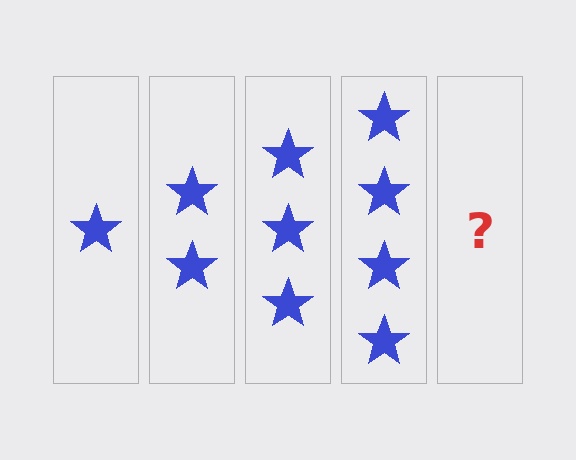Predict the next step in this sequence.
The next step is 5 stars.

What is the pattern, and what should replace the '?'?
The pattern is that each step adds one more star. The '?' should be 5 stars.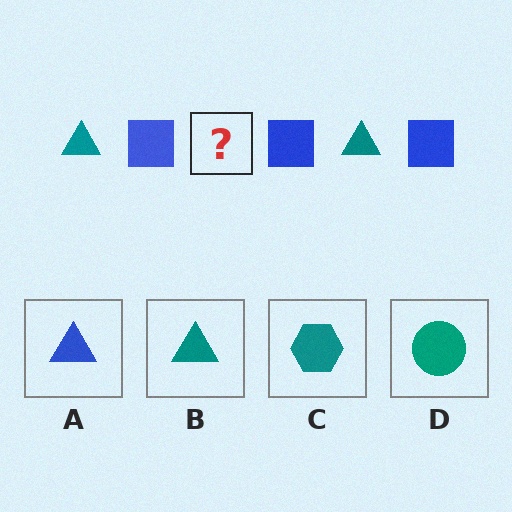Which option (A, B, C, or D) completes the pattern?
B.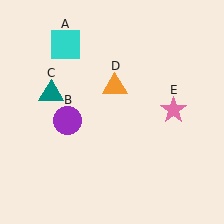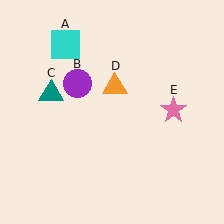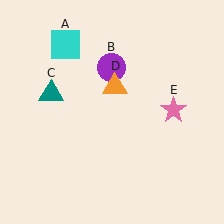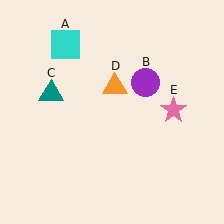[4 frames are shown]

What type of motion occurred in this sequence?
The purple circle (object B) rotated clockwise around the center of the scene.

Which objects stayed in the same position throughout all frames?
Cyan square (object A) and teal triangle (object C) and orange triangle (object D) and pink star (object E) remained stationary.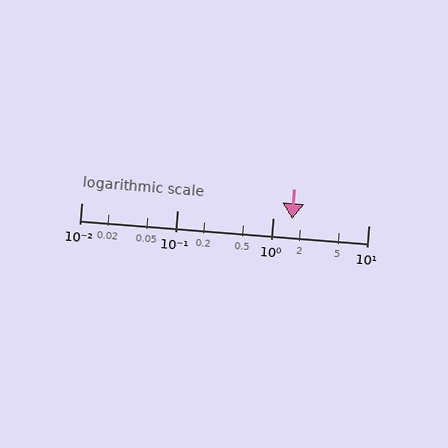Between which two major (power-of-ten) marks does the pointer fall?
The pointer is between 1 and 10.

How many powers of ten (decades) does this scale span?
The scale spans 3 decades, from 0.01 to 10.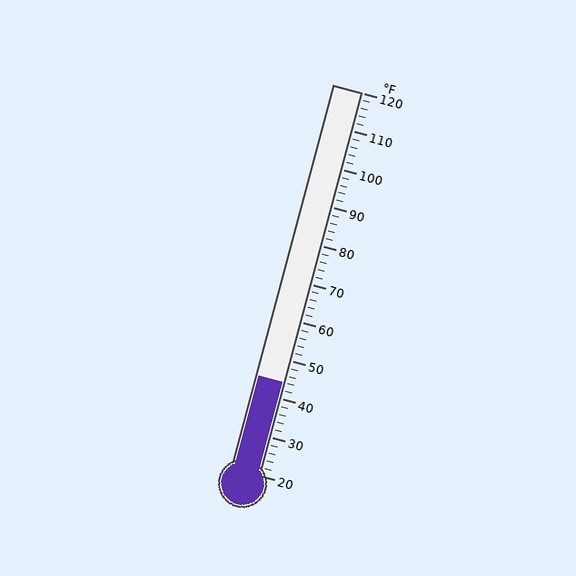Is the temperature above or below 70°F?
The temperature is below 70°F.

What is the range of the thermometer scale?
The thermometer scale ranges from 20°F to 120°F.